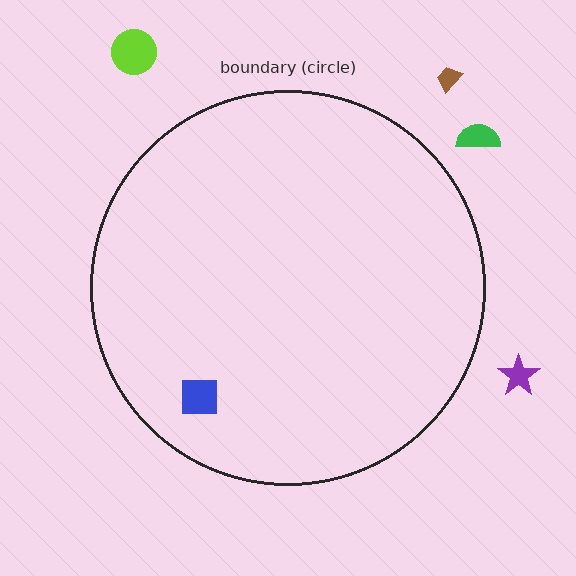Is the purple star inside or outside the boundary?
Outside.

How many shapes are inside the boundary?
1 inside, 4 outside.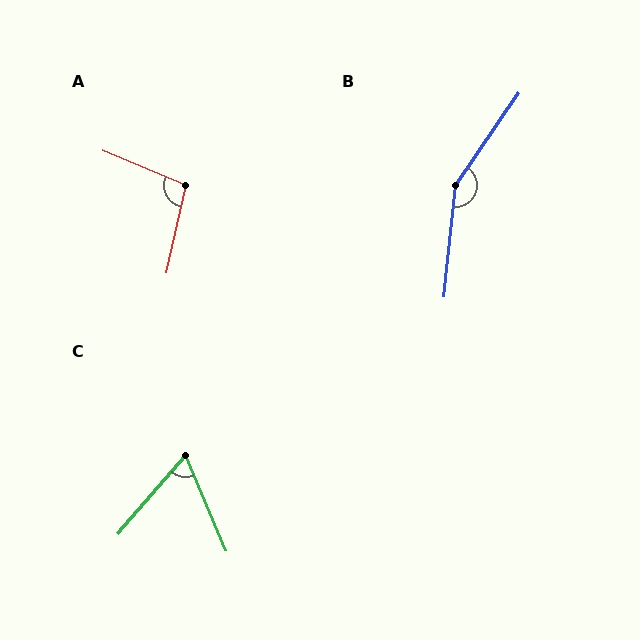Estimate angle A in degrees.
Approximately 100 degrees.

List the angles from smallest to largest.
C (64°), A (100°), B (151°).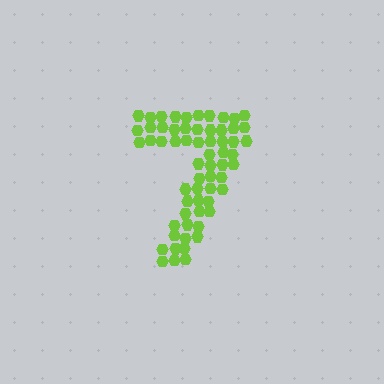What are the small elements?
The small elements are hexagons.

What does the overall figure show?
The overall figure shows the digit 7.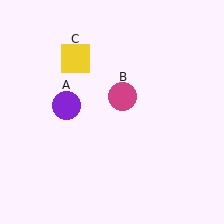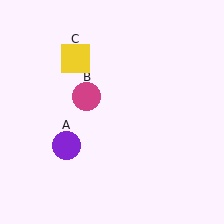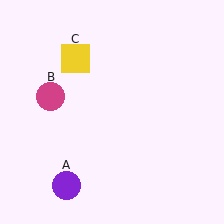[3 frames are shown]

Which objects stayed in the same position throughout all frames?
Yellow square (object C) remained stationary.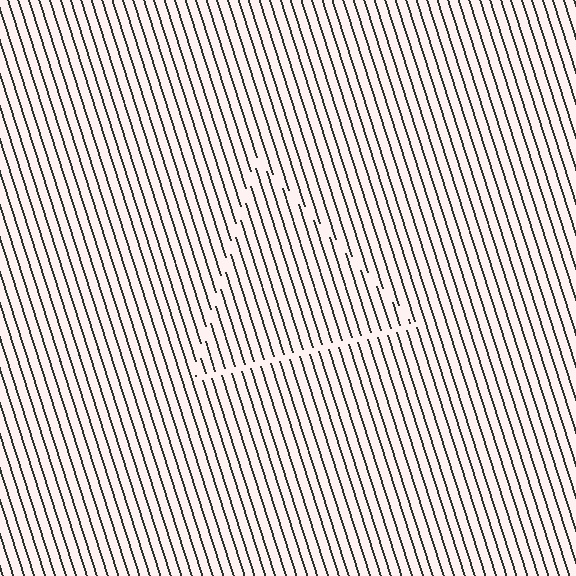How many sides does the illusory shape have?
3 sides — the line-ends trace a triangle.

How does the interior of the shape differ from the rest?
The interior of the shape contains the same grating, shifted by half a period — the contour is defined by the phase discontinuity where line-ends from the inner and outer gratings abut.